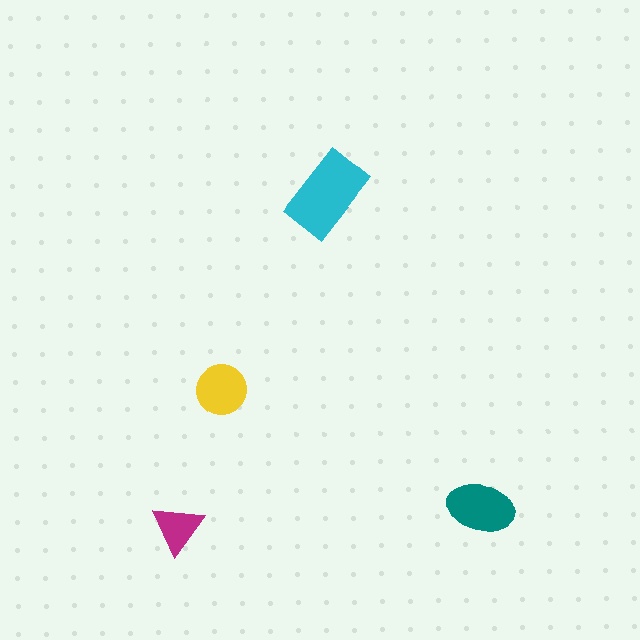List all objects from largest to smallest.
The cyan rectangle, the teal ellipse, the yellow circle, the magenta triangle.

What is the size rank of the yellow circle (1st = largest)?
3rd.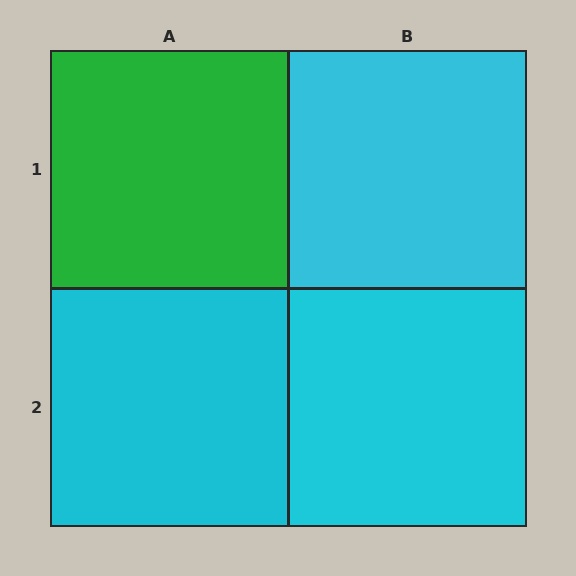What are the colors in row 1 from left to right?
Green, cyan.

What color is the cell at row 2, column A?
Cyan.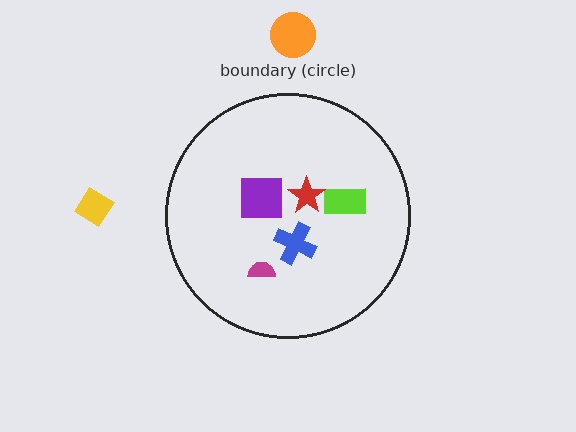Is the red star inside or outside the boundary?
Inside.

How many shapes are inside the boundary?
5 inside, 2 outside.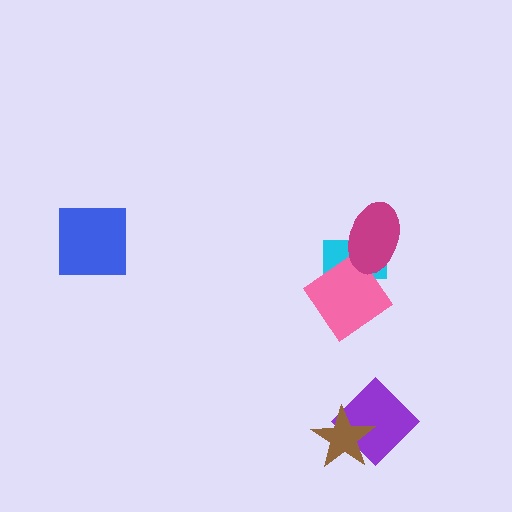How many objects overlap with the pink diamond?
1 object overlaps with the pink diamond.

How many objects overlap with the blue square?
0 objects overlap with the blue square.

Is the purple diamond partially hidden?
Yes, it is partially covered by another shape.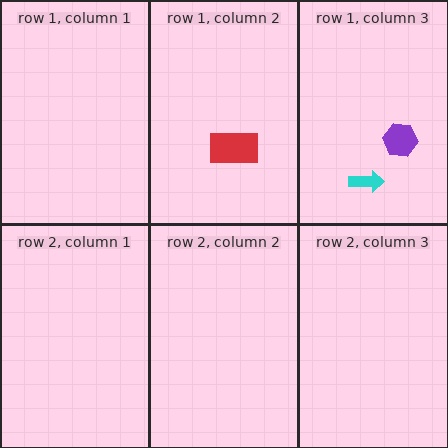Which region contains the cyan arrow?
The row 1, column 3 region.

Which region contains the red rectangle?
The row 1, column 2 region.